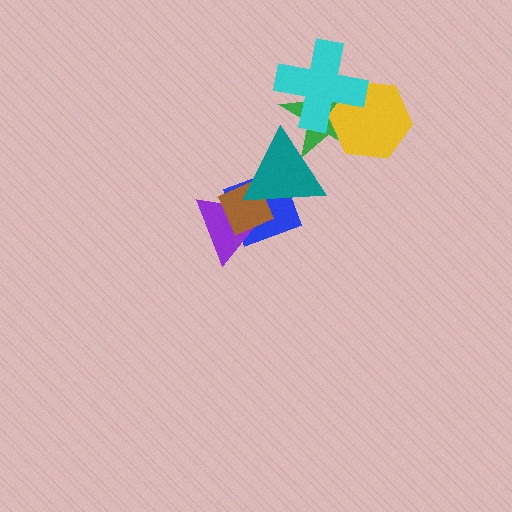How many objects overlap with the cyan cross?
2 objects overlap with the cyan cross.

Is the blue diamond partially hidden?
Yes, it is partially covered by another shape.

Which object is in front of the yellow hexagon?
The cyan cross is in front of the yellow hexagon.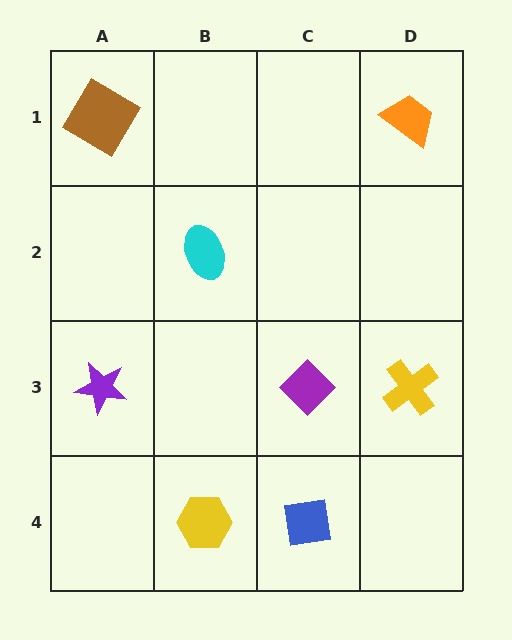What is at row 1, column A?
A brown diamond.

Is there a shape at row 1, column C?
No, that cell is empty.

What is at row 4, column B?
A yellow hexagon.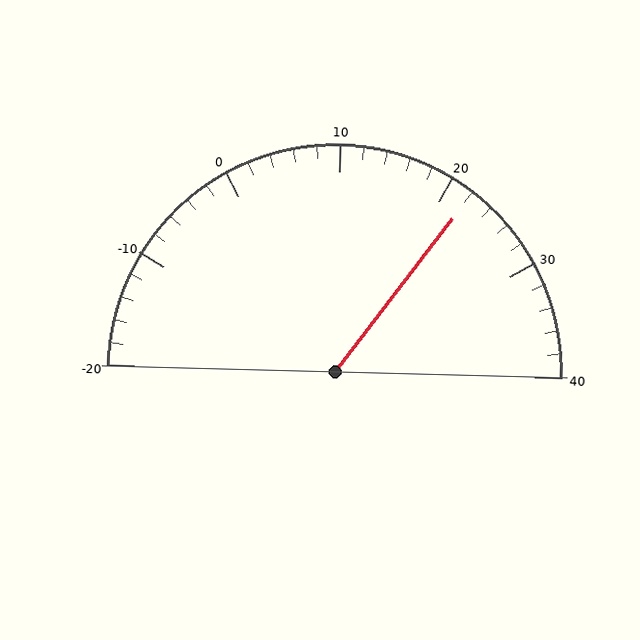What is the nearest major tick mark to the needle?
The nearest major tick mark is 20.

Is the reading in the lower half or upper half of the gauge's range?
The reading is in the upper half of the range (-20 to 40).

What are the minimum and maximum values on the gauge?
The gauge ranges from -20 to 40.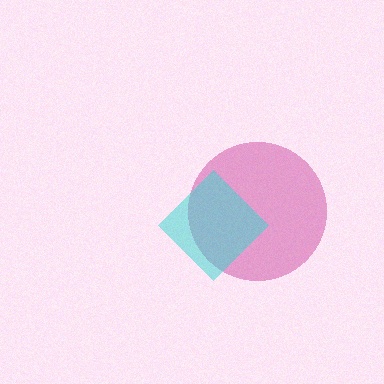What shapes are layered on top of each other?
The layered shapes are: a magenta circle, a cyan diamond.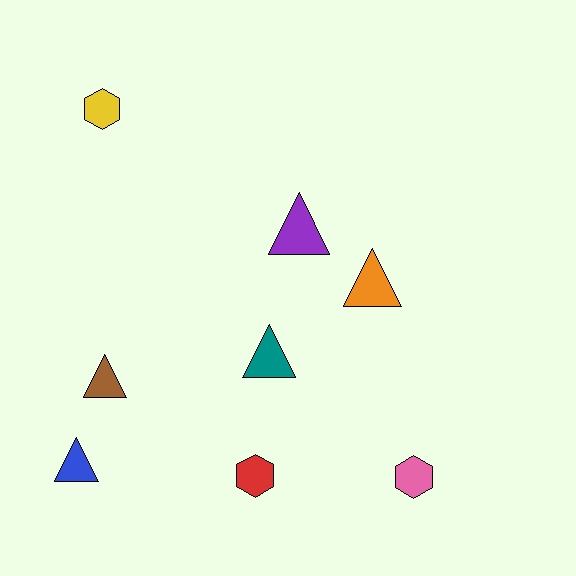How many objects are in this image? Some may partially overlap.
There are 8 objects.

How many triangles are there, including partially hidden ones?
There are 5 triangles.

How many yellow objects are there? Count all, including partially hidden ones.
There is 1 yellow object.